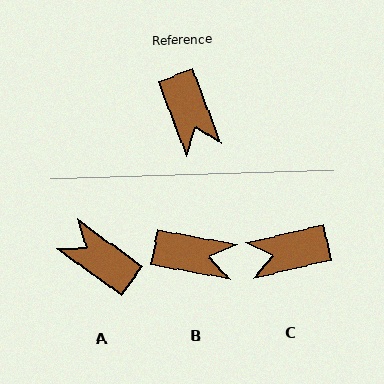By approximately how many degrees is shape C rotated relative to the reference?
Approximately 98 degrees clockwise.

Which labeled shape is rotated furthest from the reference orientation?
A, about 147 degrees away.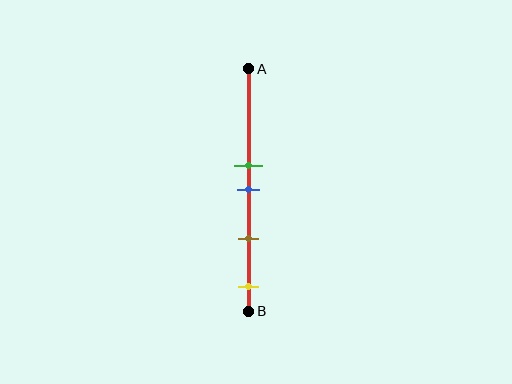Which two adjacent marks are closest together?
The green and blue marks are the closest adjacent pair.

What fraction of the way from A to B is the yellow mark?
The yellow mark is approximately 90% (0.9) of the way from A to B.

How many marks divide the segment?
There are 4 marks dividing the segment.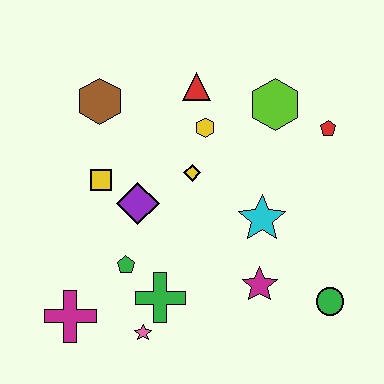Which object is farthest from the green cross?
The red pentagon is farthest from the green cross.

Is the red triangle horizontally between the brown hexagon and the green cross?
No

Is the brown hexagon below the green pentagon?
No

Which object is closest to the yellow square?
The purple diamond is closest to the yellow square.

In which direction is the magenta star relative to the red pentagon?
The magenta star is below the red pentagon.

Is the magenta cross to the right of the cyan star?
No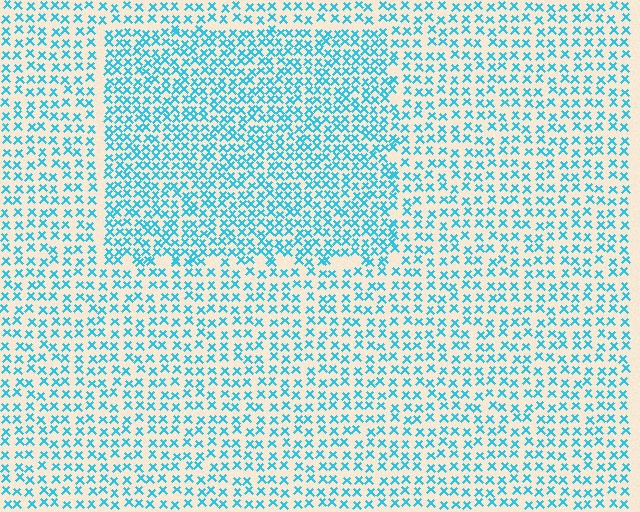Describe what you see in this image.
The image contains small cyan elements arranged at two different densities. A rectangle-shaped region is visible where the elements are more densely packed than the surrounding area.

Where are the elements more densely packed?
The elements are more densely packed inside the rectangle boundary.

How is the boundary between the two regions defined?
The boundary is defined by a change in element density (approximately 1.6x ratio). All elements are the same color, size, and shape.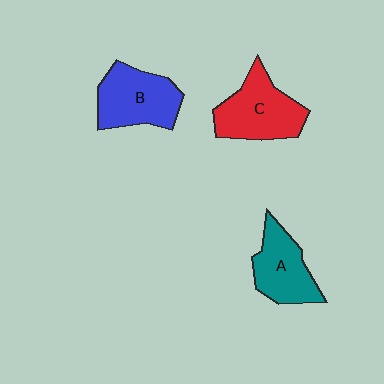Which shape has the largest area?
Shape C (red).